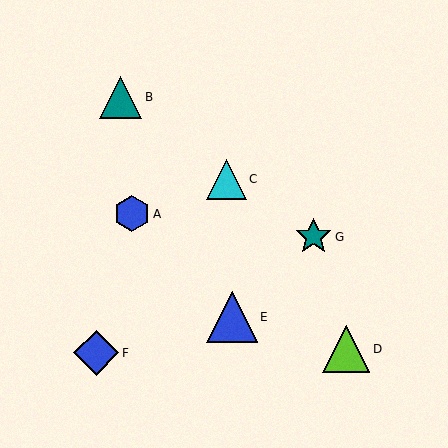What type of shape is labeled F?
Shape F is a blue diamond.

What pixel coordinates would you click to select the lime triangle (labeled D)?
Click at (346, 349) to select the lime triangle D.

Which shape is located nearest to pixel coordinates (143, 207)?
The blue hexagon (labeled A) at (132, 214) is nearest to that location.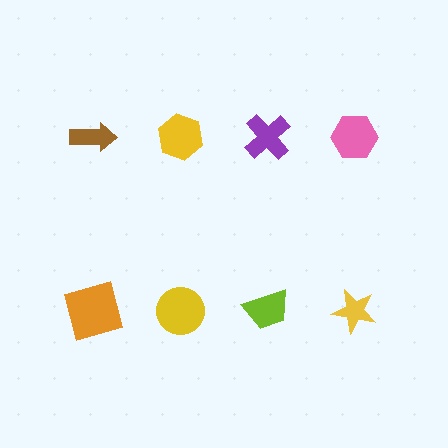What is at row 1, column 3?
A purple cross.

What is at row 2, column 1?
An orange square.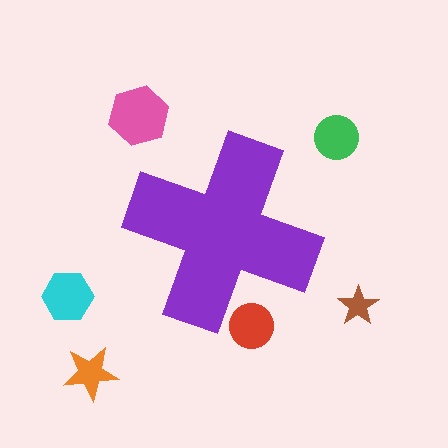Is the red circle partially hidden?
Yes, the red circle is partially hidden behind the purple cross.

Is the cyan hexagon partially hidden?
No, the cyan hexagon is fully visible.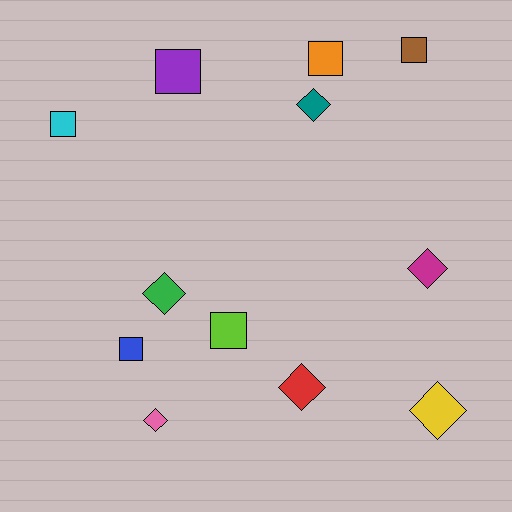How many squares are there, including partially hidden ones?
There are 6 squares.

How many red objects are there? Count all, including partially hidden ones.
There is 1 red object.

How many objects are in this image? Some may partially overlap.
There are 12 objects.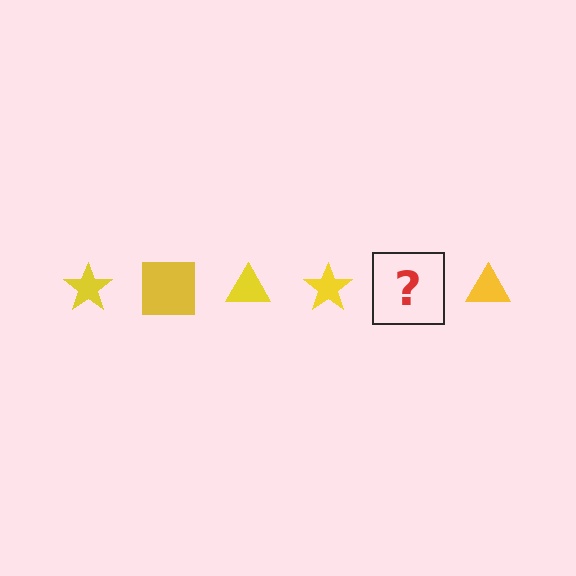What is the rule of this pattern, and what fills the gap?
The rule is that the pattern cycles through star, square, triangle shapes in yellow. The gap should be filled with a yellow square.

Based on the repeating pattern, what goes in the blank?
The blank should be a yellow square.